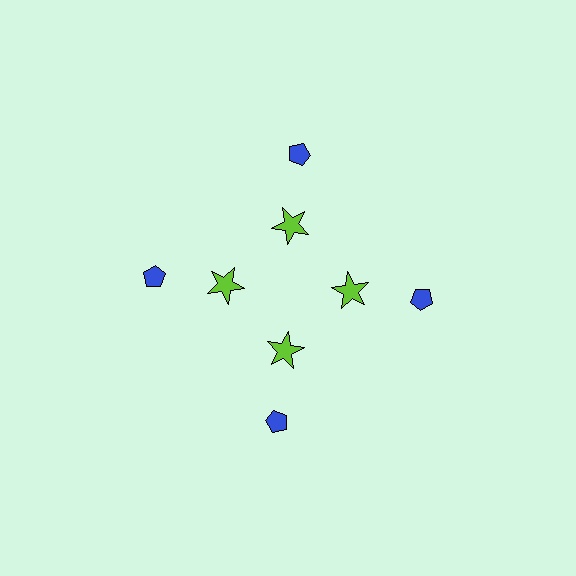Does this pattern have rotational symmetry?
Yes, this pattern has 4-fold rotational symmetry. It looks the same after rotating 90 degrees around the center.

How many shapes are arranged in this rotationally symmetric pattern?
There are 8 shapes, arranged in 4 groups of 2.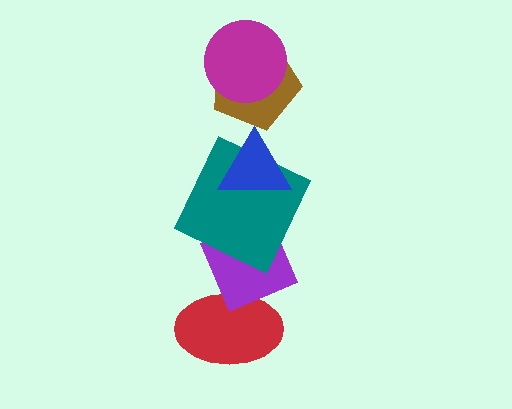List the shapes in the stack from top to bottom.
From top to bottom: the magenta circle, the brown pentagon, the blue triangle, the teal square, the purple diamond, the red ellipse.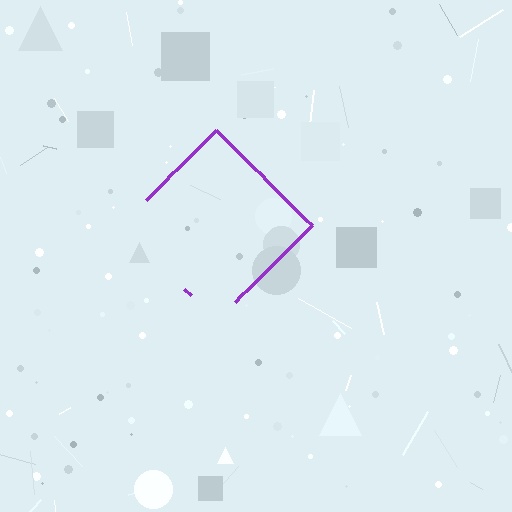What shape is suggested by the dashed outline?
The dashed outline suggests a diamond.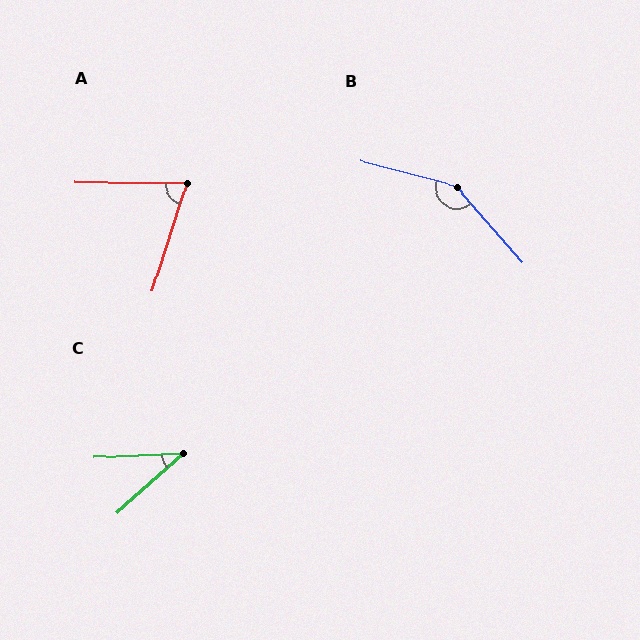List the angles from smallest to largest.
C (38°), A (73°), B (146°).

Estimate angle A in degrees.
Approximately 73 degrees.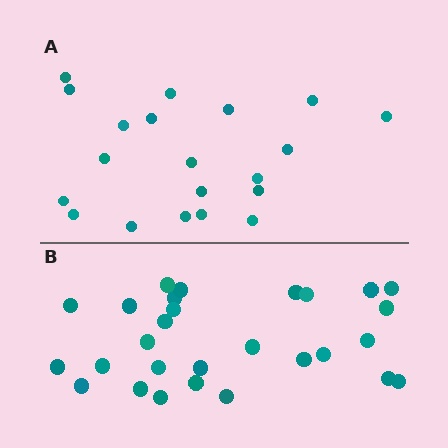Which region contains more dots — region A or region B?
Region B (the bottom region) has more dots.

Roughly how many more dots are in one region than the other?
Region B has roughly 8 or so more dots than region A.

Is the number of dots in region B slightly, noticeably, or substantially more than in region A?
Region B has noticeably more, but not dramatically so. The ratio is roughly 1.4 to 1.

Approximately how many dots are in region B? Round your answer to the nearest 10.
About 30 dots. (The exact count is 28, which rounds to 30.)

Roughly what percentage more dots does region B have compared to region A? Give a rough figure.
About 40% more.